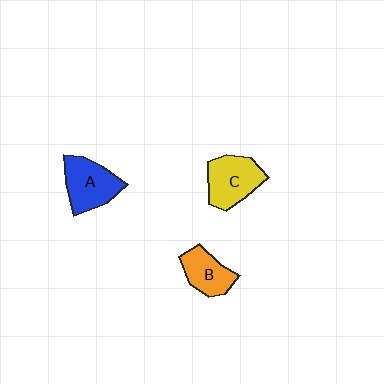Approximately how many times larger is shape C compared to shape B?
Approximately 1.3 times.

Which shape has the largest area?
Shape A (blue).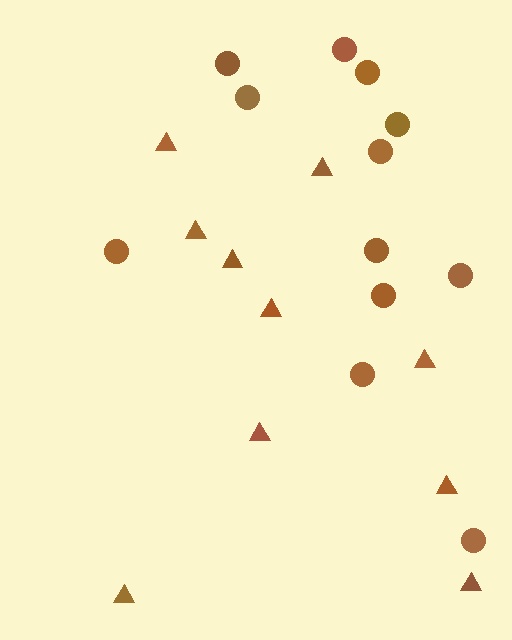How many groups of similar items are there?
There are 2 groups: one group of triangles (10) and one group of circles (12).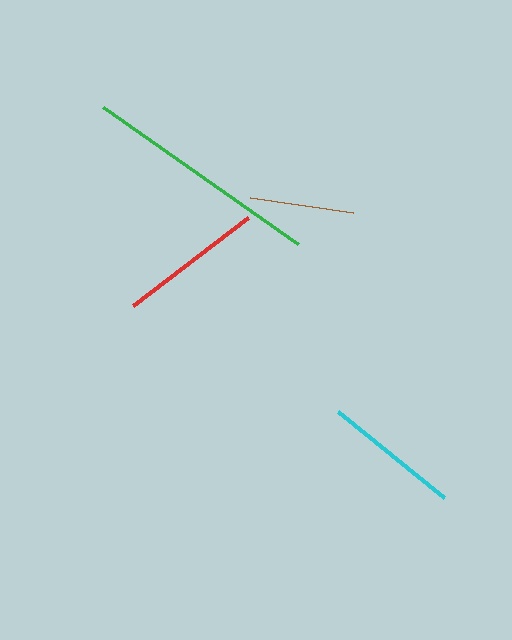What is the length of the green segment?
The green segment is approximately 239 pixels long.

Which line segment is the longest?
The green line is the longest at approximately 239 pixels.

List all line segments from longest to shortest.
From longest to shortest: green, red, cyan, brown.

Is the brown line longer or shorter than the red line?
The red line is longer than the brown line.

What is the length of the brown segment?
The brown segment is approximately 104 pixels long.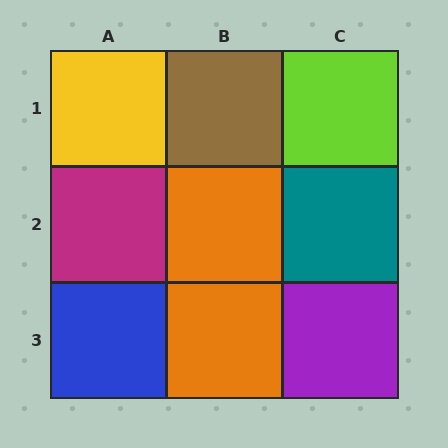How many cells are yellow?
1 cell is yellow.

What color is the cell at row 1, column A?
Yellow.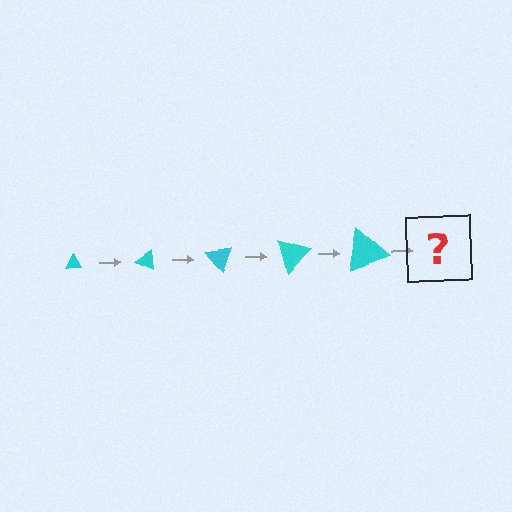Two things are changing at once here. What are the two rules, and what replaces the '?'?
The two rules are that the triangle grows larger each step and it rotates 25 degrees each step. The '?' should be a triangle, larger than the previous one and rotated 125 degrees from the start.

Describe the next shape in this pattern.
It should be a triangle, larger than the previous one and rotated 125 degrees from the start.